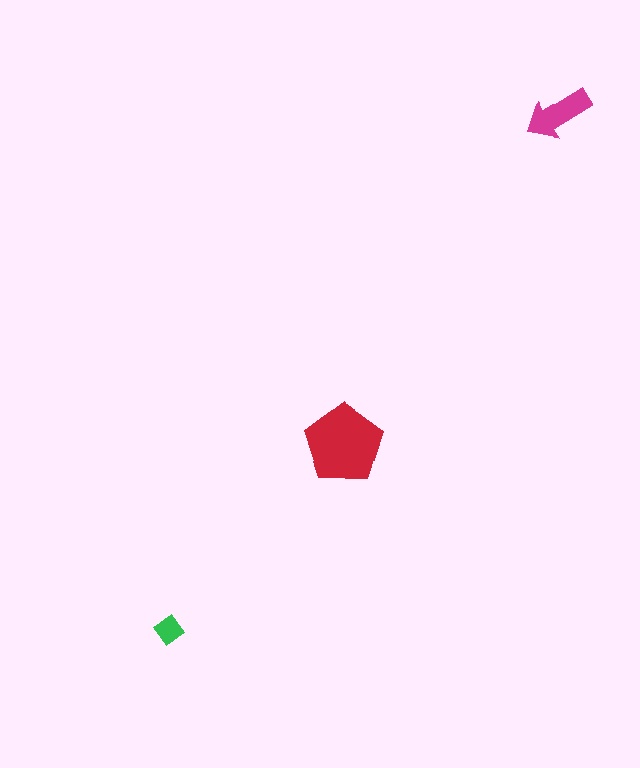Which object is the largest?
The red pentagon.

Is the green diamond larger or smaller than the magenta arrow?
Smaller.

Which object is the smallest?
The green diamond.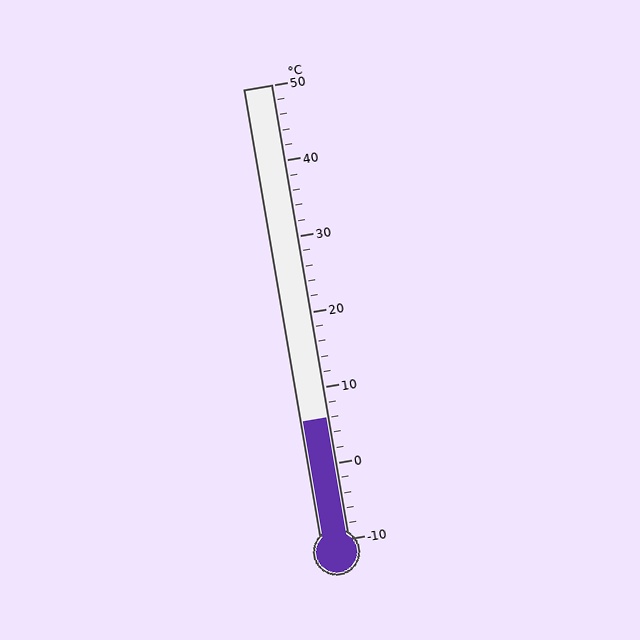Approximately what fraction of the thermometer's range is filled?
The thermometer is filled to approximately 25% of its range.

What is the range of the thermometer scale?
The thermometer scale ranges from -10°C to 50°C.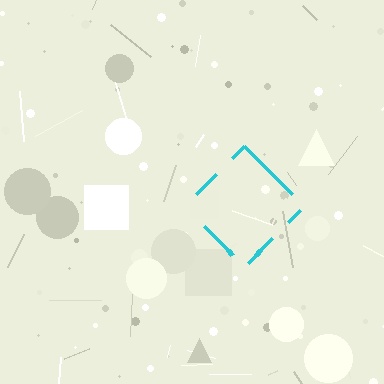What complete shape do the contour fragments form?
The contour fragments form a diamond.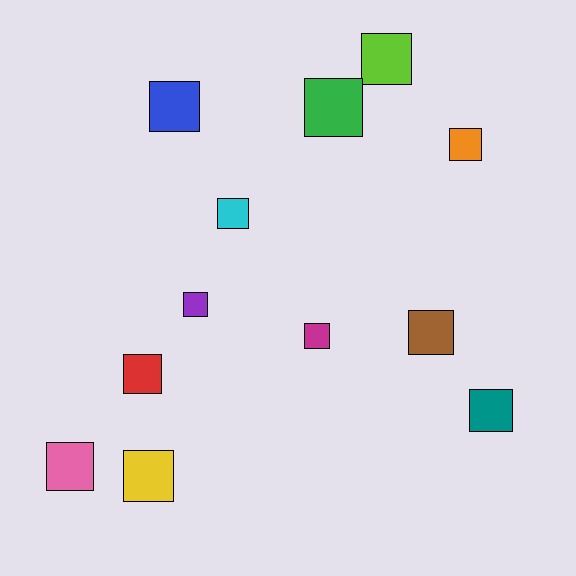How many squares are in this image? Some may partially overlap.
There are 12 squares.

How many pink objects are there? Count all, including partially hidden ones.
There is 1 pink object.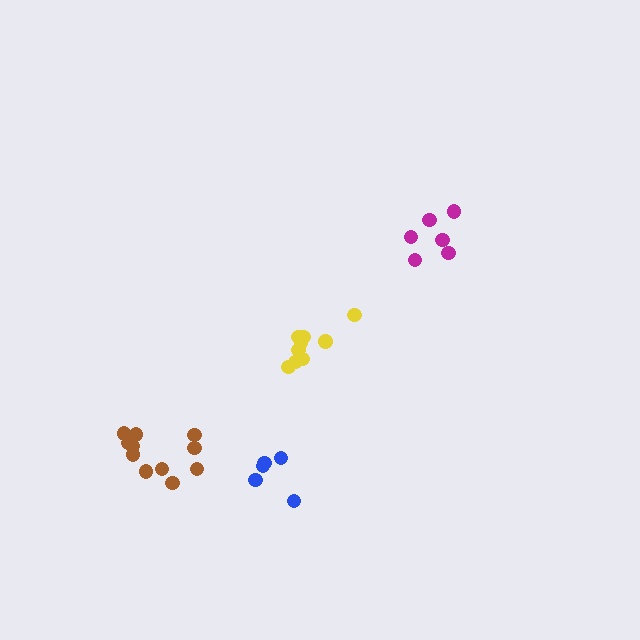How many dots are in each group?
Group 1: 11 dots, Group 2: 5 dots, Group 3: 9 dots, Group 4: 6 dots (31 total).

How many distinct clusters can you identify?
There are 4 distinct clusters.